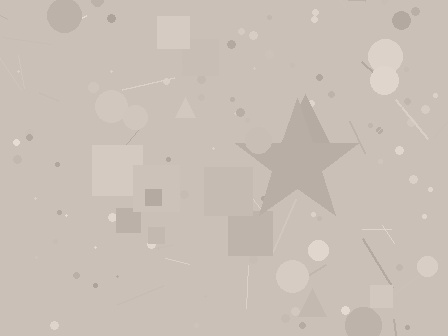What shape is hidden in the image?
A star is hidden in the image.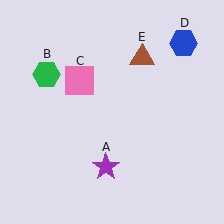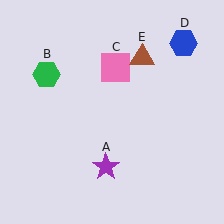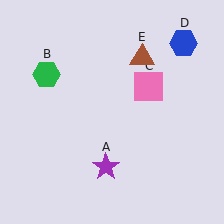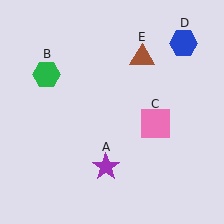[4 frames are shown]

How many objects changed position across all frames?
1 object changed position: pink square (object C).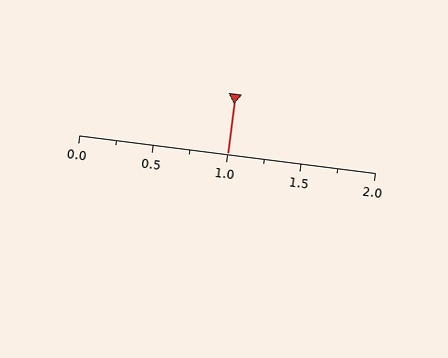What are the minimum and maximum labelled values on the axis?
The axis runs from 0.0 to 2.0.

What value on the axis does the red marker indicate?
The marker indicates approximately 1.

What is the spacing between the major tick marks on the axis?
The major ticks are spaced 0.5 apart.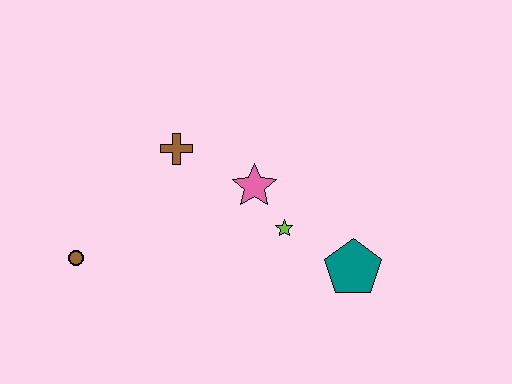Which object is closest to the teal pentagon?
The lime star is closest to the teal pentagon.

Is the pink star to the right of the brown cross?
Yes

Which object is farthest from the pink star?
The brown circle is farthest from the pink star.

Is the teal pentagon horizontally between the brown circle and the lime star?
No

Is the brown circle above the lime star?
No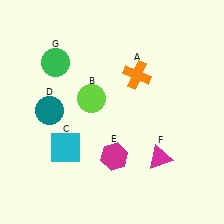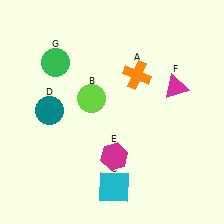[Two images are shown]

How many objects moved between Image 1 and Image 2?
2 objects moved between the two images.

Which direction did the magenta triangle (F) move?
The magenta triangle (F) moved up.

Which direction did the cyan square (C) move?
The cyan square (C) moved right.